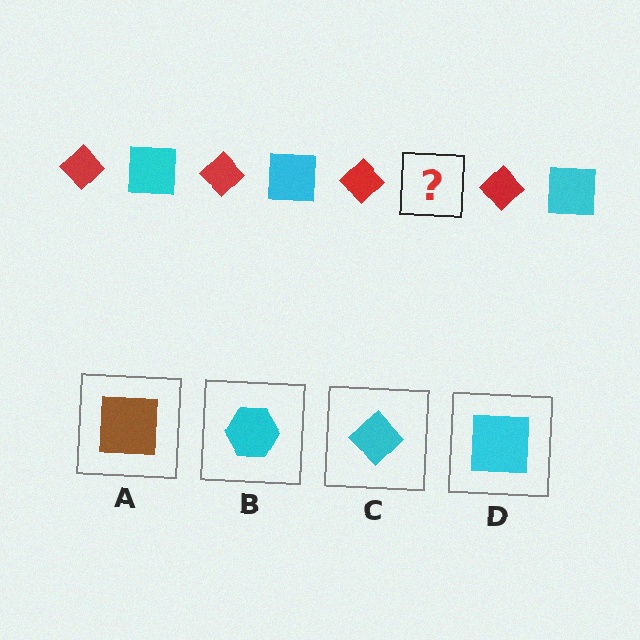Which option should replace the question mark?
Option D.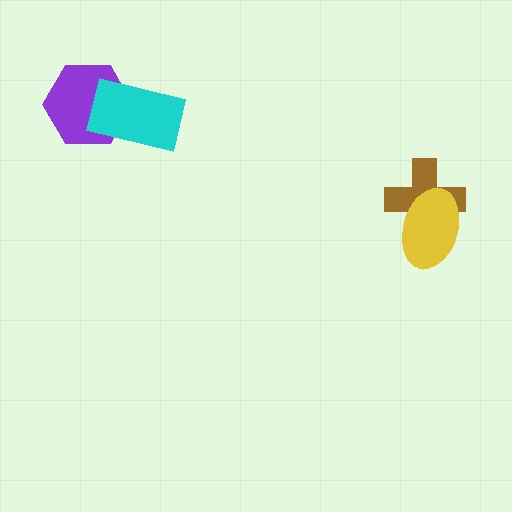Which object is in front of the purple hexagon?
The cyan rectangle is in front of the purple hexagon.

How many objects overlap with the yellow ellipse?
1 object overlaps with the yellow ellipse.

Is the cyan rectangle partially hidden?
No, no other shape covers it.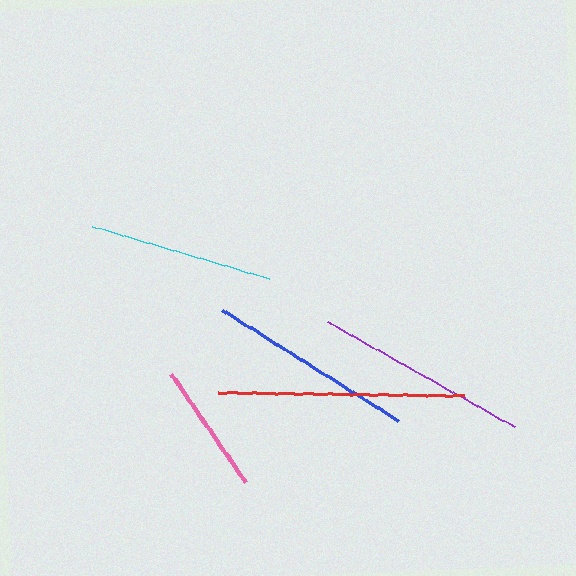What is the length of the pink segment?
The pink segment is approximately 132 pixels long.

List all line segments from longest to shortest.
From longest to shortest: red, purple, blue, cyan, pink.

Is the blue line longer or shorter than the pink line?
The blue line is longer than the pink line.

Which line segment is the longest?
The red line is the longest at approximately 247 pixels.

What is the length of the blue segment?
The blue segment is approximately 209 pixels long.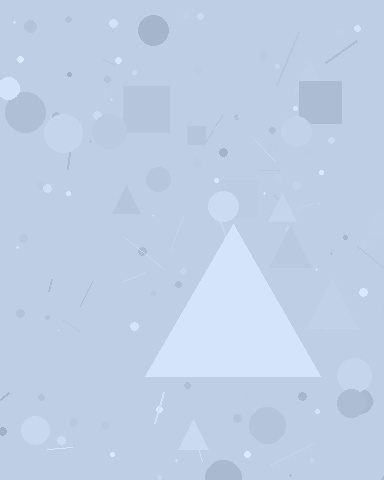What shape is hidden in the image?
A triangle is hidden in the image.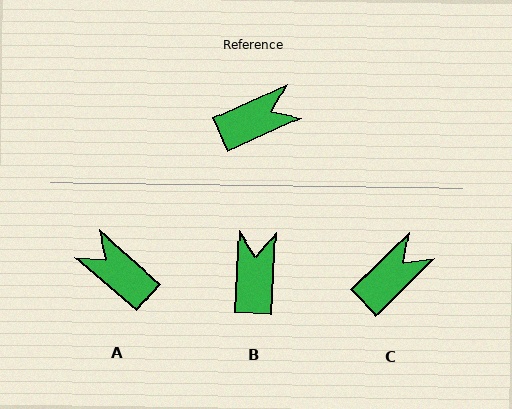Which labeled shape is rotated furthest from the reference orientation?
A, about 114 degrees away.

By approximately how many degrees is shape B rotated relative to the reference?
Approximately 62 degrees counter-clockwise.